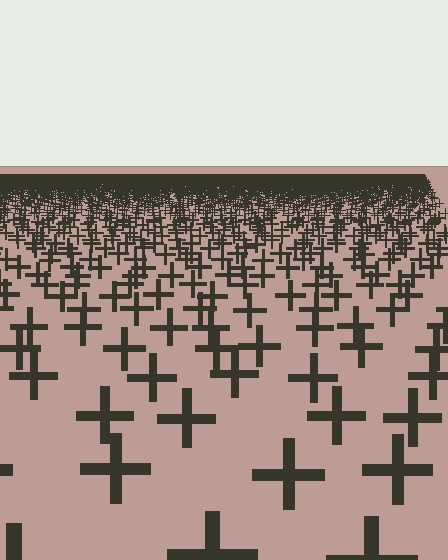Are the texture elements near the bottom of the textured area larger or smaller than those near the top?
Larger. Near the bottom, elements are closer to the viewer and appear at a bigger on-screen size.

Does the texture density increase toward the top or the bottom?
Density increases toward the top.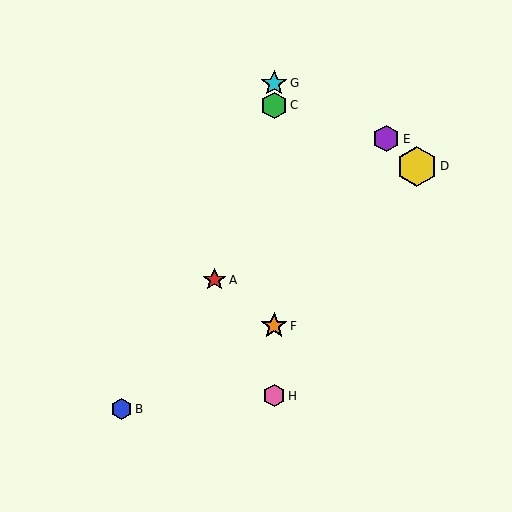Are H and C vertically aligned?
Yes, both are at x≈274.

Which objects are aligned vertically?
Objects C, F, G, H are aligned vertically.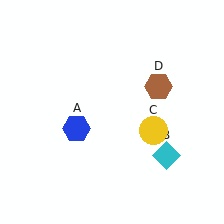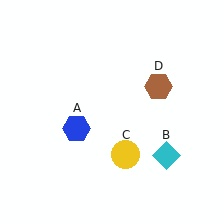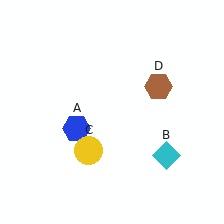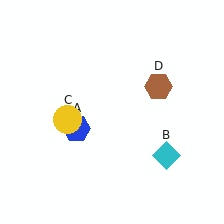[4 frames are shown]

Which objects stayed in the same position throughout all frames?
Blue hexagon (object A) and cyan diamond (object B) and brown hexagon (object D) remained stationary.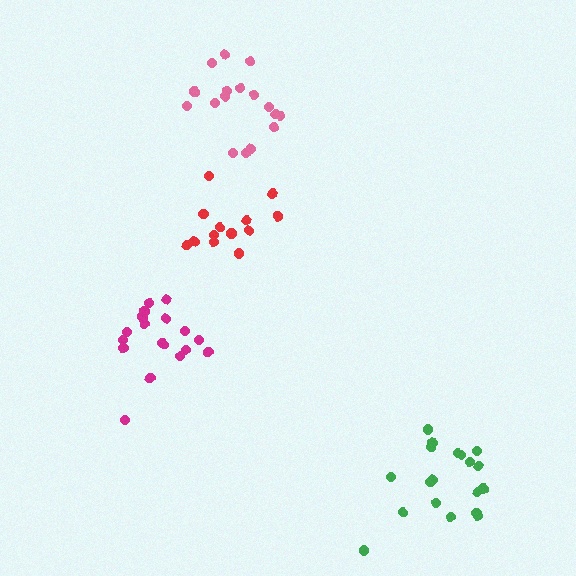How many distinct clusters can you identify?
There are 4 distinct clusters.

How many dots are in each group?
Group 1: 13 dots, Group 2: 19 dots, Group 3: 18 dots, Group 4: 17 dots (67 total).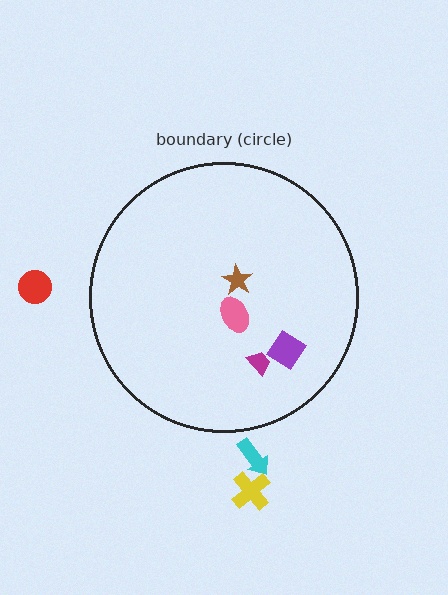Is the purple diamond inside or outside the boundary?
Inside.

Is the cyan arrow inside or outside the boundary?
Outside.